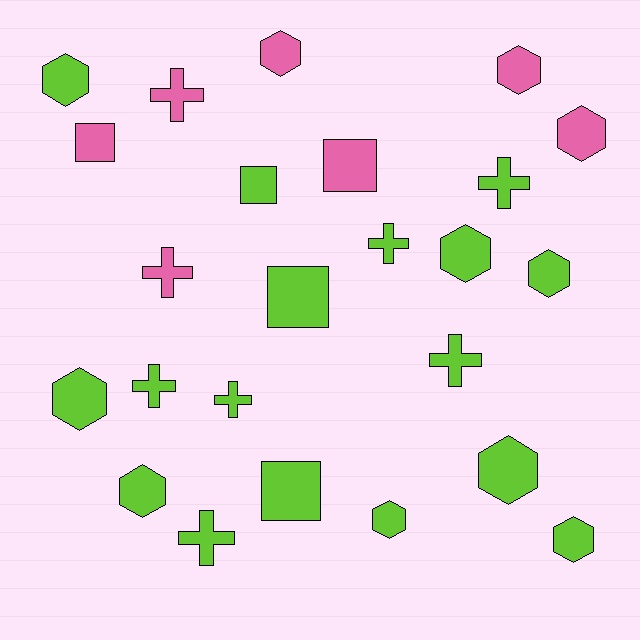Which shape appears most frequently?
Hexagon, with 11 objects.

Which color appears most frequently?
Lime, with 17 objects.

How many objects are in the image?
There are 24 objects.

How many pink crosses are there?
There are 2 pink crosses.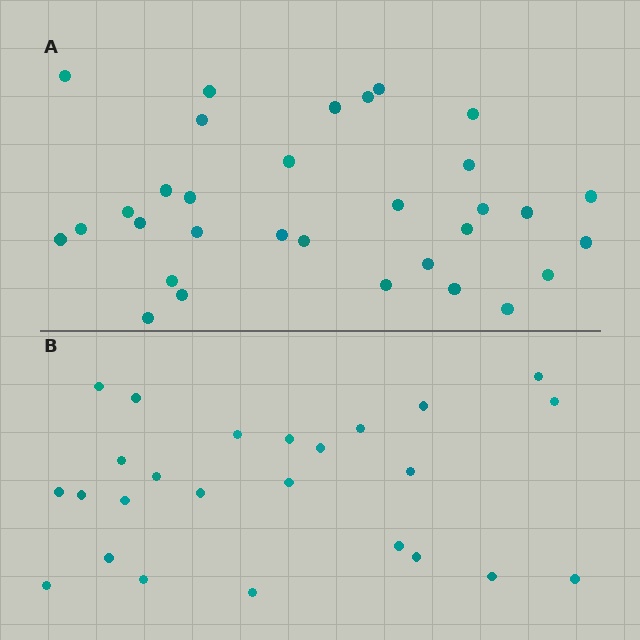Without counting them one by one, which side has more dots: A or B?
Region A (the top region) has more dots.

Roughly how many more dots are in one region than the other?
Region A has roughly 8 or so more dots than region B.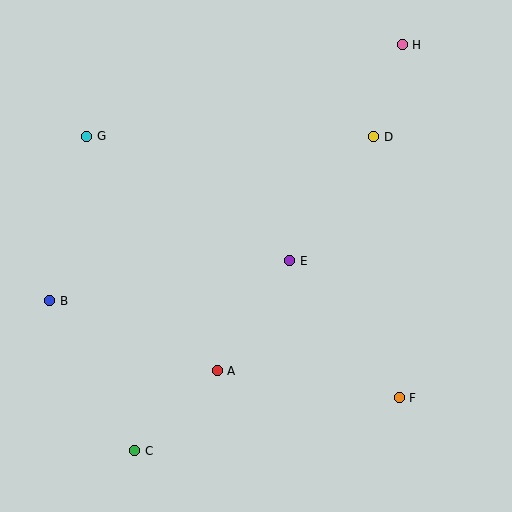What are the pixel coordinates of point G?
Point G is at (87, 136).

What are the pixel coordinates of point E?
Point E is at (290, 261).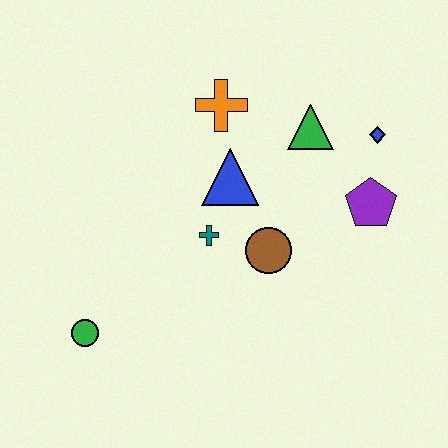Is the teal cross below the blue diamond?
Yes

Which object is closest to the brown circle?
The teal cross is closest to the brown circle.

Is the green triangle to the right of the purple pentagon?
No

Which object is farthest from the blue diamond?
The green circle is farthest from the blue diamond.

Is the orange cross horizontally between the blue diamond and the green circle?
Yes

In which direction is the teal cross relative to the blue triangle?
The teal cross is below the blue triangle.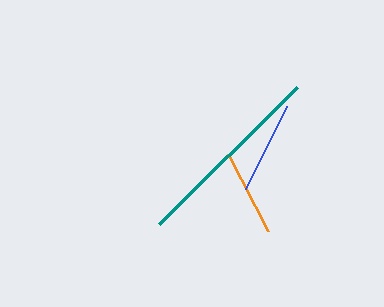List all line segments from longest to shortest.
From longest to shortest: teal, blue, orange.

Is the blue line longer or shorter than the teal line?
The teal line is longer than the blue line.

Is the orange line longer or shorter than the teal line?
The teal line is longer than the orange line.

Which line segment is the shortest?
The orange line is the shortest at approximately 87 pixels.